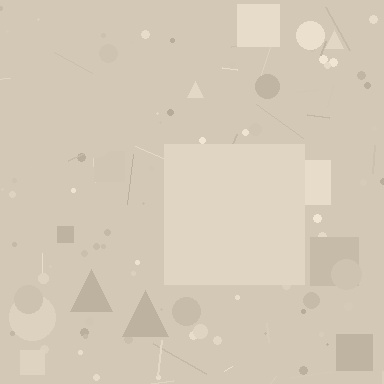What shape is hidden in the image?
A square is hidden in the image.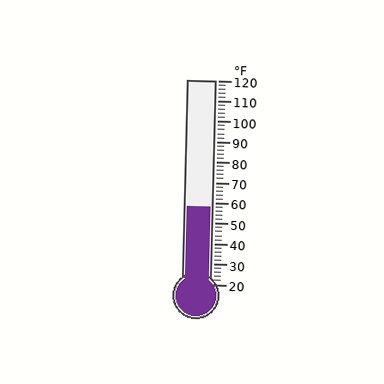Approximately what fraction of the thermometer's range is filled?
The thermometer is filled to approximately 40% of its range.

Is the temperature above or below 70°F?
The temperature is below 70°F.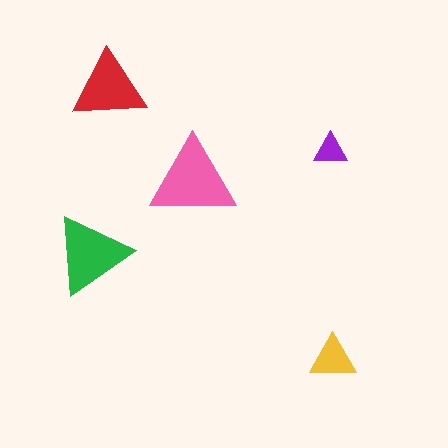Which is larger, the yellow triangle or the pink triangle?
The pink one.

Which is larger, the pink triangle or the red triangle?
The pink one.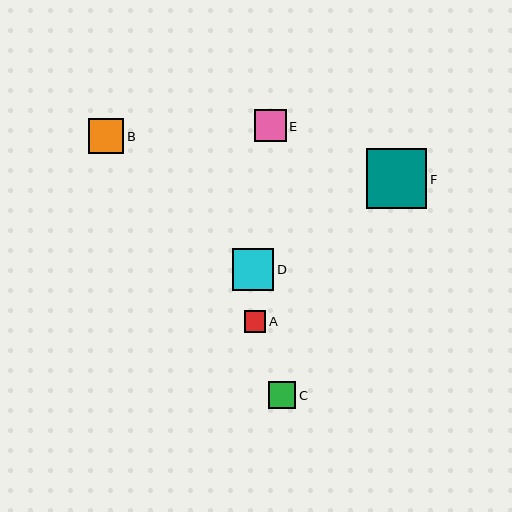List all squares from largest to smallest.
From largest to smallest: F, D, B, E, C, A.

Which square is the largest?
Square F is the largest with a size of approximately 60 pixels.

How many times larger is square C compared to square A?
Square C is approximately 1.3 times the size of square A.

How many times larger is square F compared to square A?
Square F is approximately 2.8 times the size of square A.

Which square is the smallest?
Square A is the smallest with a size of approximately 21 pixels.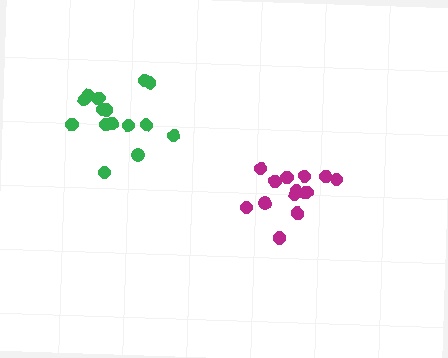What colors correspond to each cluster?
The clusters are colored: green, magenta.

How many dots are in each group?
Group 1: 15 dots, Group 2: 14 dots (29 total).